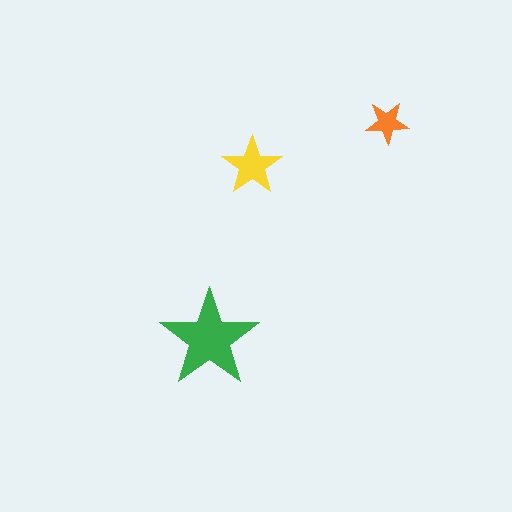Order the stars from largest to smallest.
the green one, the yellow one, the orange one.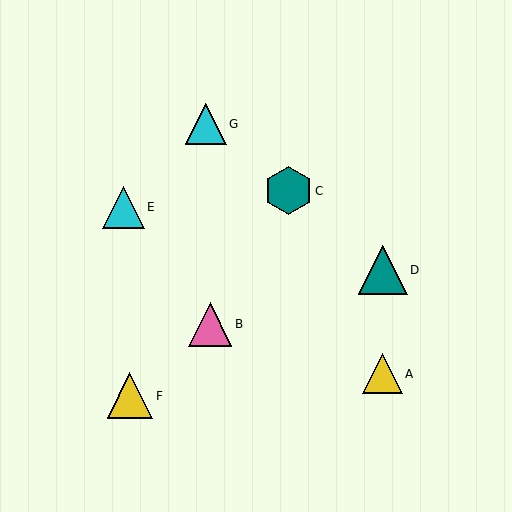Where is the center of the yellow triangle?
The center of the yellow triangle is at (382, 374).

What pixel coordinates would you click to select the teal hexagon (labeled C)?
Click at (288, 191) to select the teal hexagon C.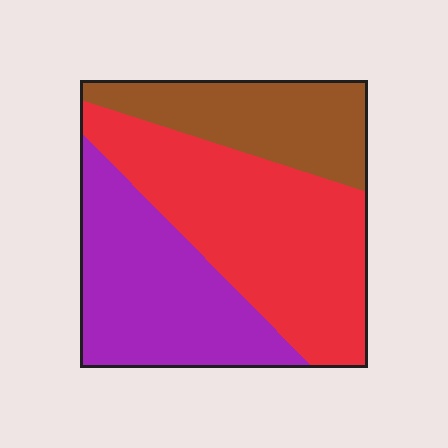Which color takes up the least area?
Brown, at roughly 25%.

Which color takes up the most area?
Red, at roughly 45%.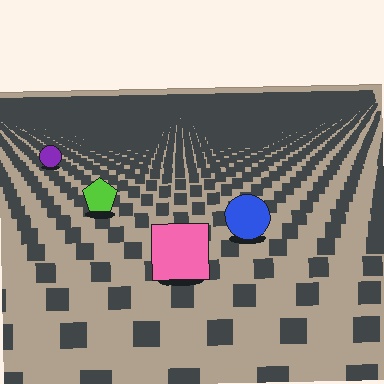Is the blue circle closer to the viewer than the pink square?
No. The pink square is closer — you can tell from the texture gradient: the ground texture is coarser near it.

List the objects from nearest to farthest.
From nearest to farthest: the pink square, the blue circle, the lime pentagon, the purple circle.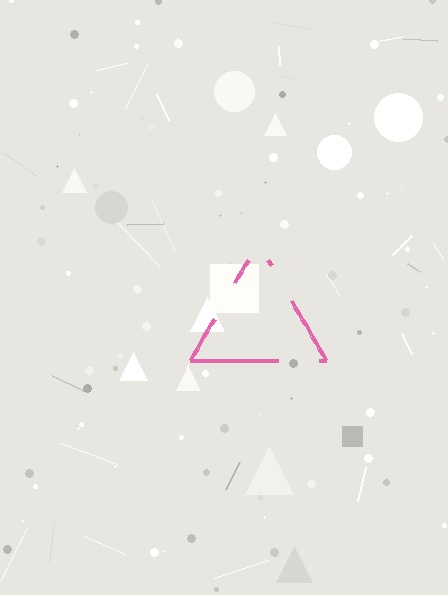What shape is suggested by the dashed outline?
The dashed outline suggests a triangle.